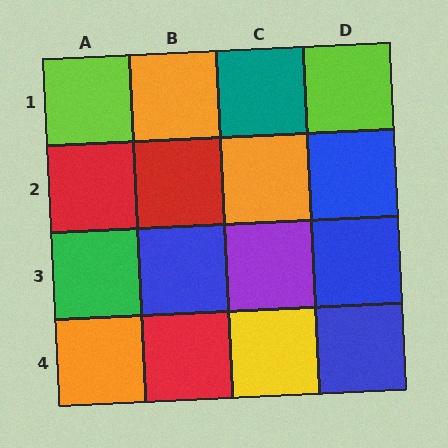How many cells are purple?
1 cell is purple.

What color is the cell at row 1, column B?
Orange.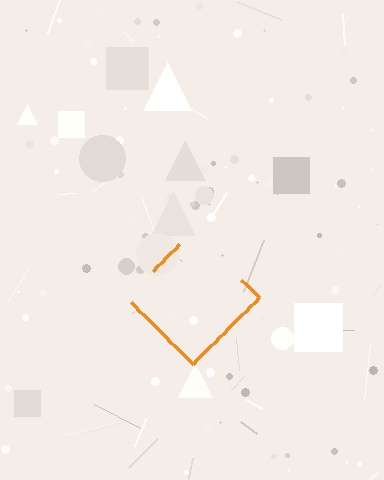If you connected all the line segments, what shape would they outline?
They would outline a diamond.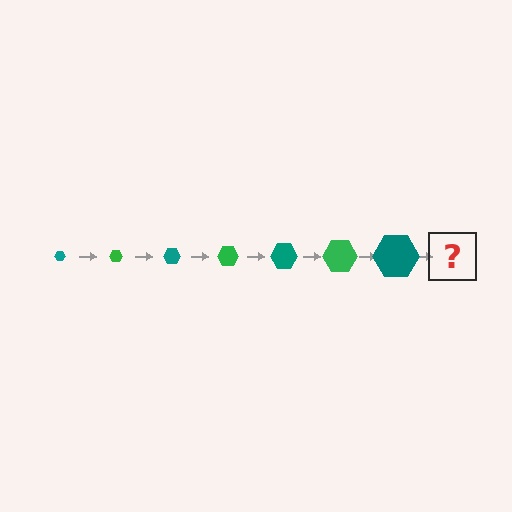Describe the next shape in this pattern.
It should be a green hexagon, larger than the previous one.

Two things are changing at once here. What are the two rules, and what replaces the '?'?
The two rules are that the hexagon grows larger each step and the color cycles through teal and green. The '?' should be a green hexagon, larger than the previous one.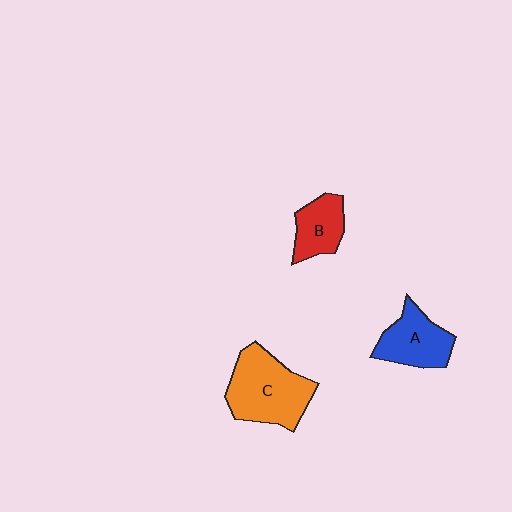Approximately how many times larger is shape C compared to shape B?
Approximately 1.9 times.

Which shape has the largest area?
Shape C (orange).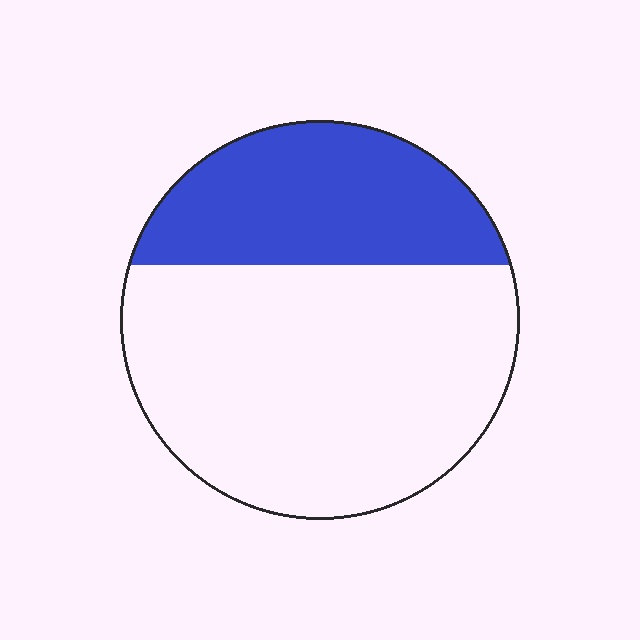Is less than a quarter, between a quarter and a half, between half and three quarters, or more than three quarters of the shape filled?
Between a quarter and a half.